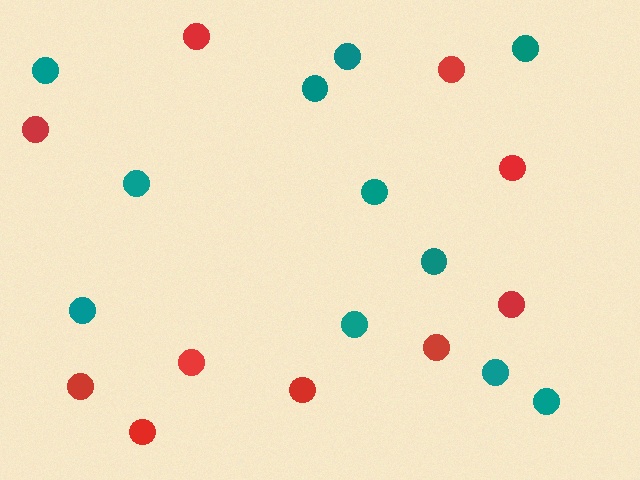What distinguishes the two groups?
There are 2 groups: one group of red circles (10) and one group of teal circles (11).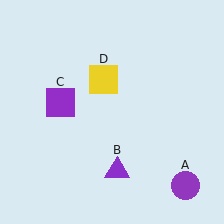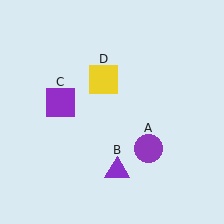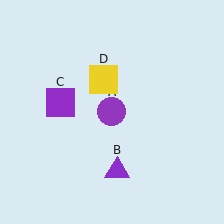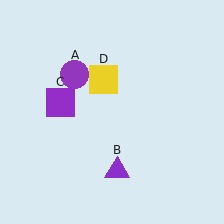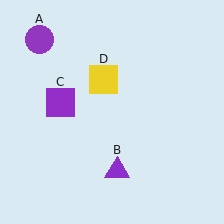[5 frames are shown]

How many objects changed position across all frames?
1 object changed position: purple circle (object A).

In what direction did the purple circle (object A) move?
The purple circle (object A) moved up and to the left.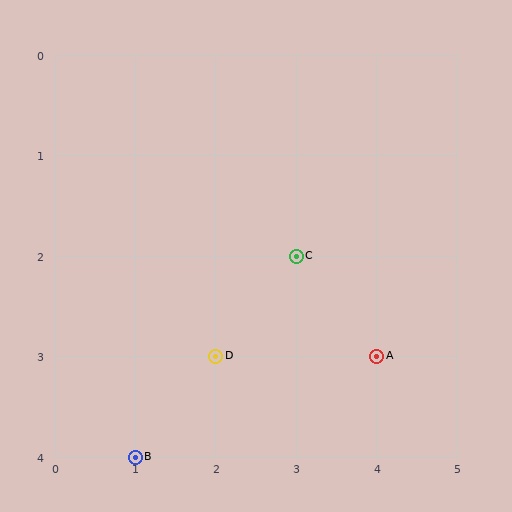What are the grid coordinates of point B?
Point B is at grid coordinates (1, 4).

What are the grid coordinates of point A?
Point A is at grid coordinates (4, 3).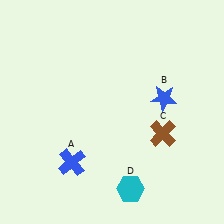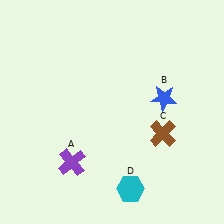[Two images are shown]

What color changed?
The cross (A) changed from blue in Image 1 to purple in Image 2.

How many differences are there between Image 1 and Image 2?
There is 1 difference between the two images.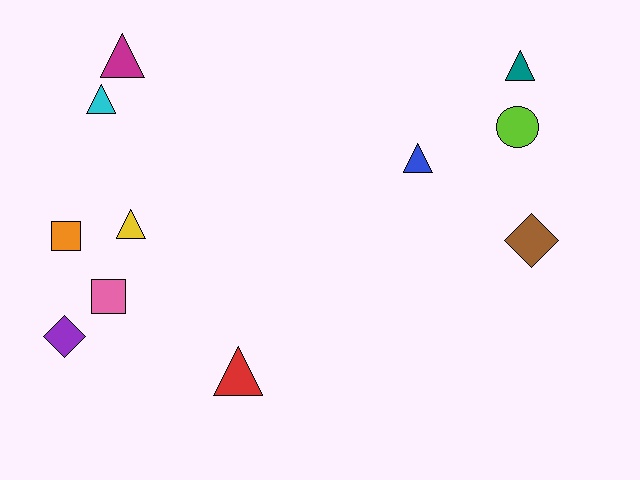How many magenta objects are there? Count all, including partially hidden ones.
There is 1 magenta object.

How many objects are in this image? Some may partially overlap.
There are 11 objects.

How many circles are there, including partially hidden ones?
There is 1 circle.